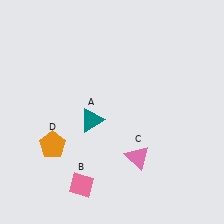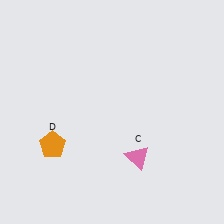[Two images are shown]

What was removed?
The teal triangle (A), the pink diamond (B) were removed in Image 2.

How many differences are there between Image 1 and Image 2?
There are 2 differences between the two images.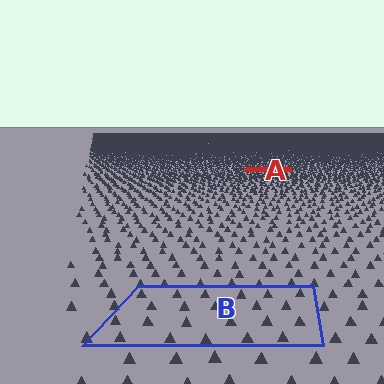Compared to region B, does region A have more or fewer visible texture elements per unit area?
Region A has more texture elements per unit area — they are packed more densely because it is farther away.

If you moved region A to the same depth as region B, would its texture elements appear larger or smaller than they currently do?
They would appear larger. At a closer depth, the same texture elements are projected at a bigger on-screen size.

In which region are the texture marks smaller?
The texture marks are smaller in region A, because it is farther away.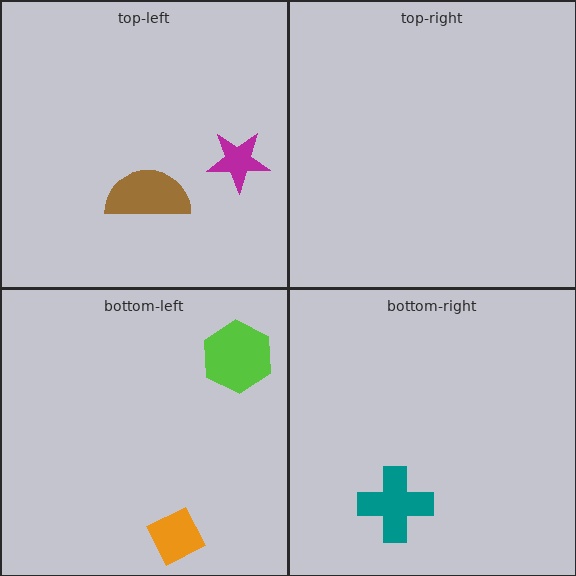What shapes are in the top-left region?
The brown semicircle, the magenta star.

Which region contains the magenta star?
The top-left region.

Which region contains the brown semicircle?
The top-left region.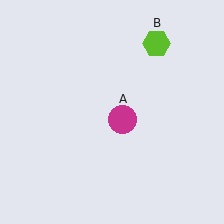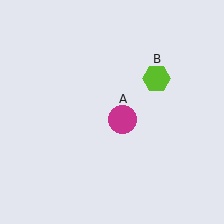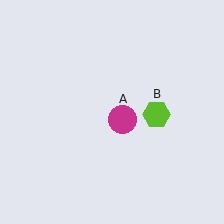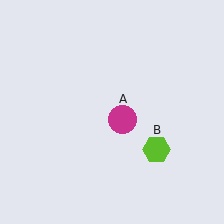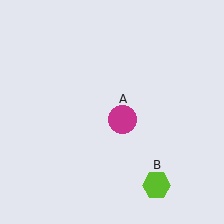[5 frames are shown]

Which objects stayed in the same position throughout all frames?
Magenta circle (object A) remained stationary.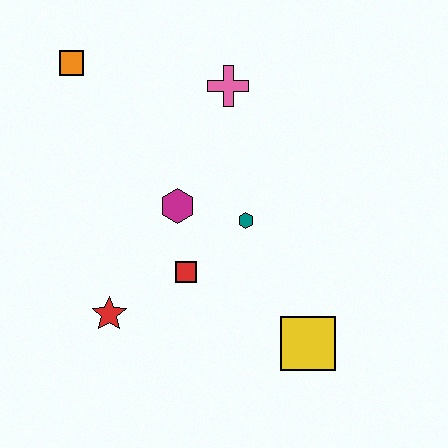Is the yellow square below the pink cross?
Yes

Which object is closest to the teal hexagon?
The magenta hexagon is closest to the teal hexagon.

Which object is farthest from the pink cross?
The yellow square is farthest from the pink cross.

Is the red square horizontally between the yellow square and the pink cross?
No